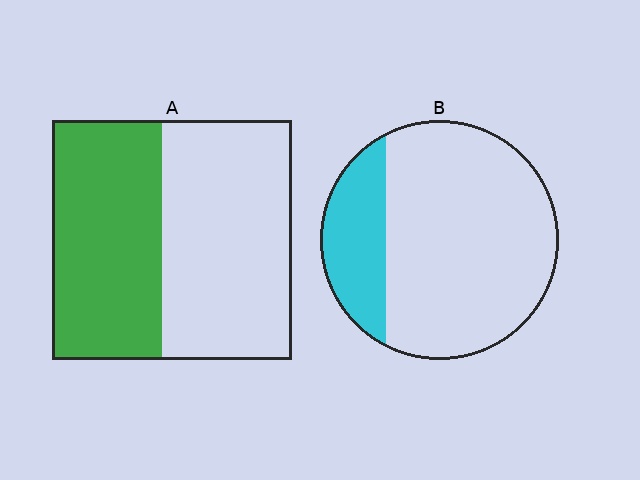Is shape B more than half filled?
No.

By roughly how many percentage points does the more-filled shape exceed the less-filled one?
By roughly 25 percentage points (A over B).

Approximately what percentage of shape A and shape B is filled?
A is approximately 45% and B is approximately 20%.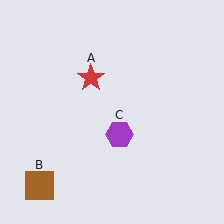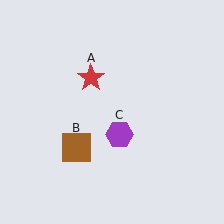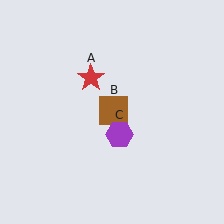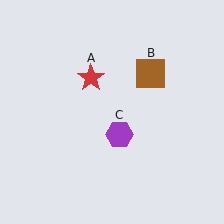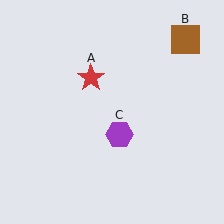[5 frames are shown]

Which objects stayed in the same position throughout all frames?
Red star (object A) and purple hexagon (object C) remained stationary.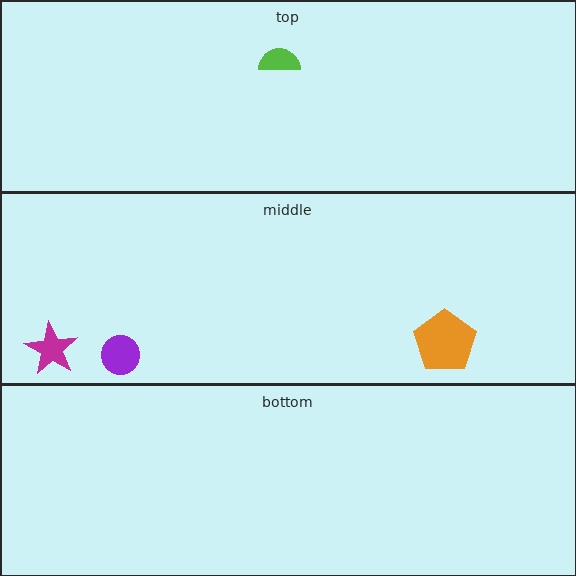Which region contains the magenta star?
The middle region.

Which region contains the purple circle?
The middle region.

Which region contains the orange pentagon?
The middle region.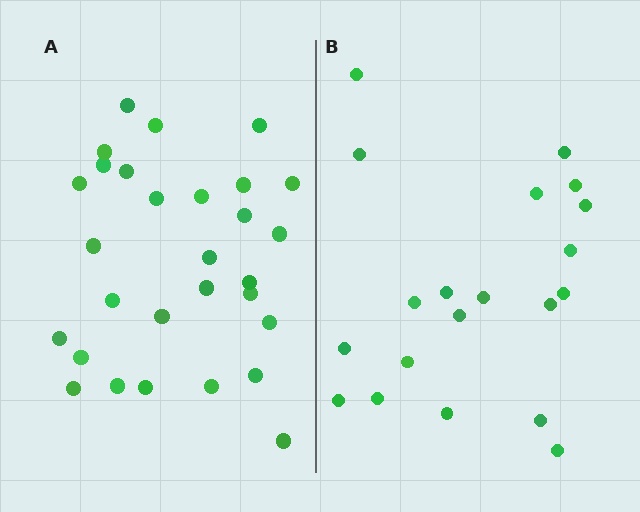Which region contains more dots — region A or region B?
Region A (the left region) has more dots.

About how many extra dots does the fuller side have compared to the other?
Region A has roughly 8 or so more dots than region B.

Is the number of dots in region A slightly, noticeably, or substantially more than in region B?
Region A has substantially more. The ratio is roughly 1.4 to 1.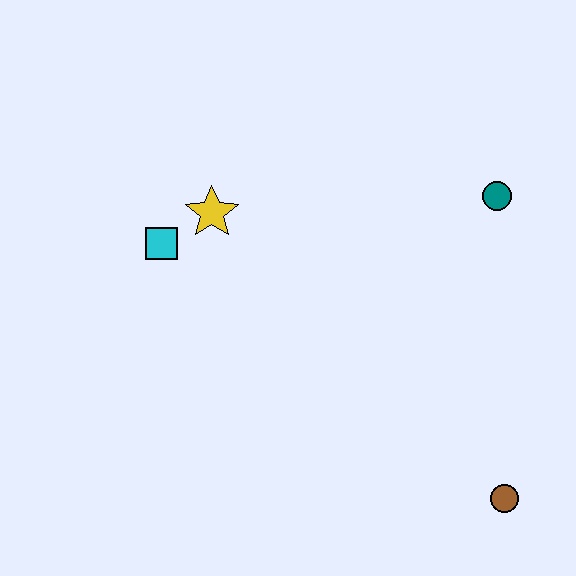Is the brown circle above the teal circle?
No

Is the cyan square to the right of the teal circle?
No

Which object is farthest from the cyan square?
The brown circle is farthest from the cyan square.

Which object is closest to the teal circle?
The yellow star is closest to the teal circle.